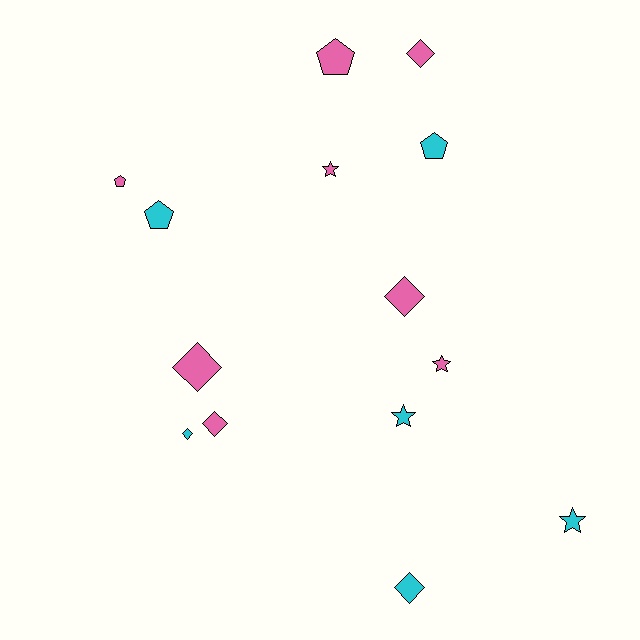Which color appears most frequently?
Pink, with 8 objects.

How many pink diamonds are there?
There are 4 pink diamonds.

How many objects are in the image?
There are 14 objects.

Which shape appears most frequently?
Diamond, with 6 objects.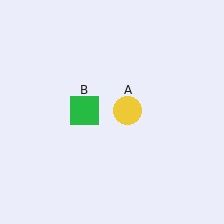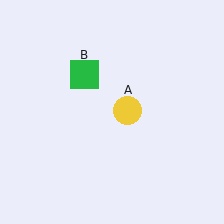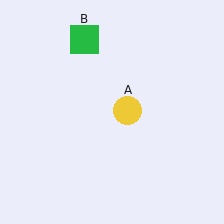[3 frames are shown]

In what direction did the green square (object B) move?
The green square (object B) moved up.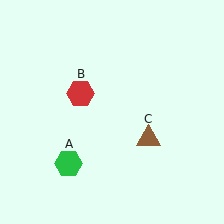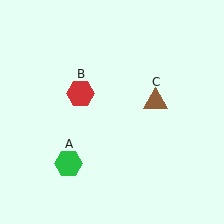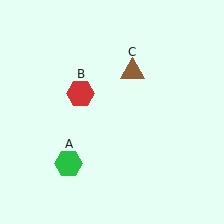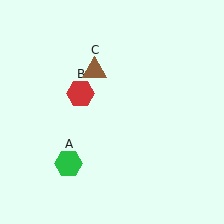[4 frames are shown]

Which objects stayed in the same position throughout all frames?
Green hexagon (object A) and red hexagon (object B) remained stationary.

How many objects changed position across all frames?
1 object changed position: brown triangle (object C).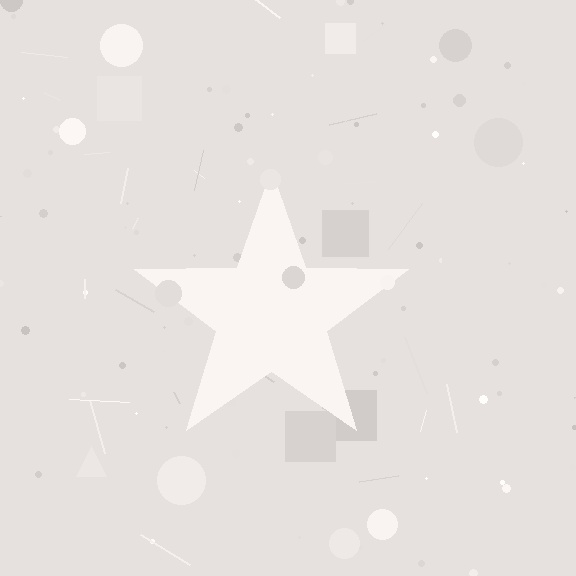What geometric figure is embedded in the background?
A star is embedded in the background.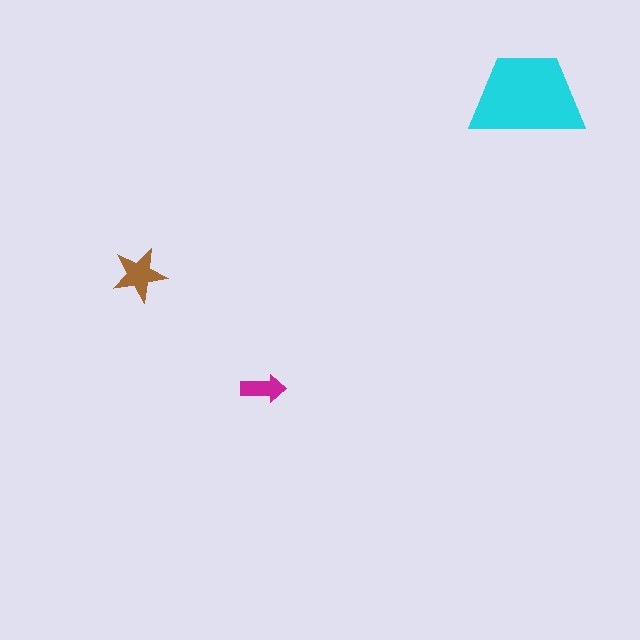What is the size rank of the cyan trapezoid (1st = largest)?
1st.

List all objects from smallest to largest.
The magenta arrow, the brown star, the cyan trapezoid.